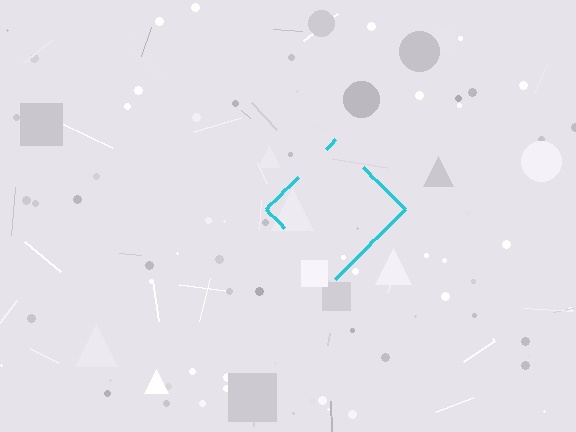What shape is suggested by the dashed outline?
The dashed outline suggests a diamond.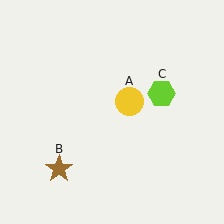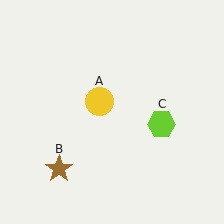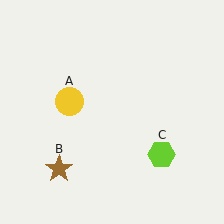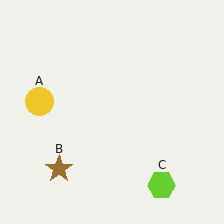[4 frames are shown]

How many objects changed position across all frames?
2 objects changed position: yellow circle (object A), lime hexagon (object C).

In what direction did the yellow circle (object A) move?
The yellow circle (object A) moved left.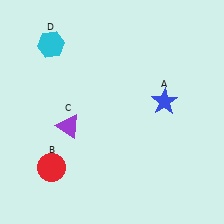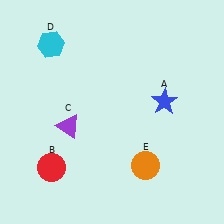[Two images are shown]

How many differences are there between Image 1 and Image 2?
There is 1 difference between the two images.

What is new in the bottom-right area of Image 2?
An orange circle (E) was added in the bottom-right area of Image 2.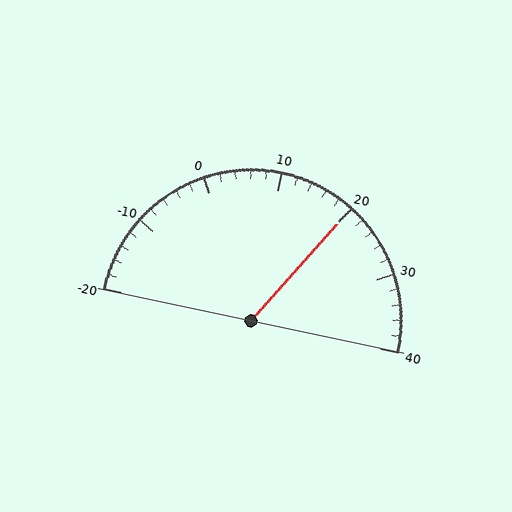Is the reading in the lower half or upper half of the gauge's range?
The reading is in the upper half of the range (-20 to 40).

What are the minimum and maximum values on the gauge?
The gauge ranges from -20 to 40.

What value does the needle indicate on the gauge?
The needle indicates approximately 20.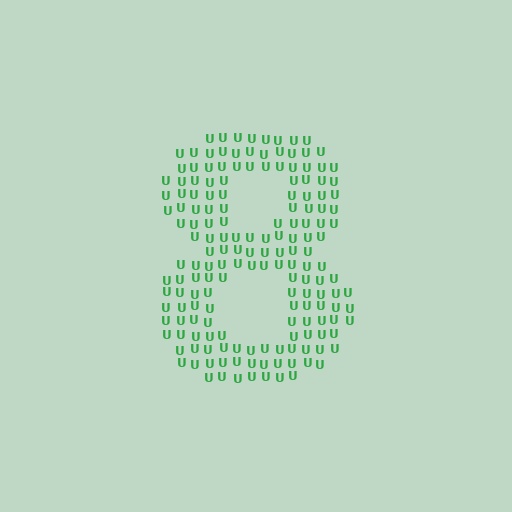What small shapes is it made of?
It is made of small letter U's.